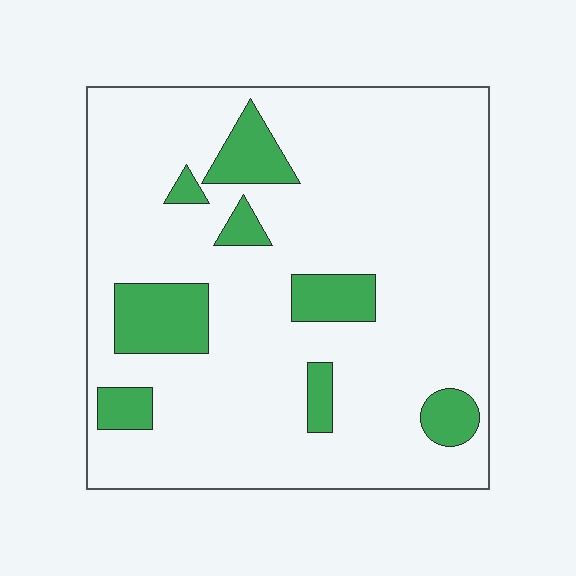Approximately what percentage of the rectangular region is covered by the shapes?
Approximately 15%.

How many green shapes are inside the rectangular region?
8.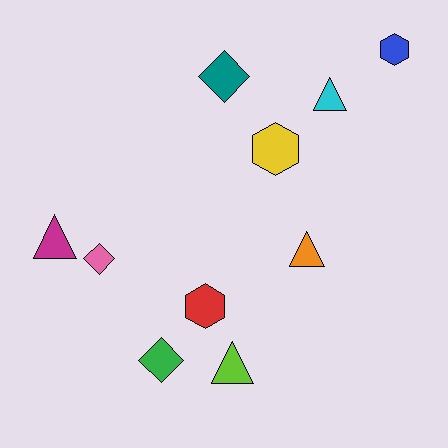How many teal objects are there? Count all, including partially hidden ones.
There is 1 teal object.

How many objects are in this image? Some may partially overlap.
There are 10 objects.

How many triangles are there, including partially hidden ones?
There are 4 triangles.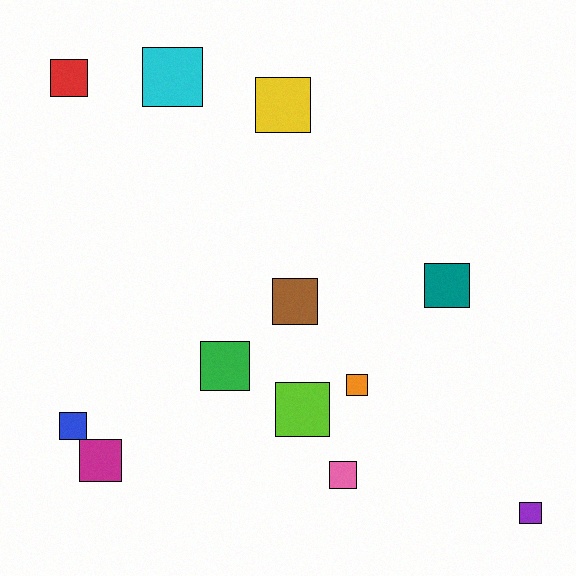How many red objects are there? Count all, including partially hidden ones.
There is 1 red object.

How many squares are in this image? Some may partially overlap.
There are 12 squares.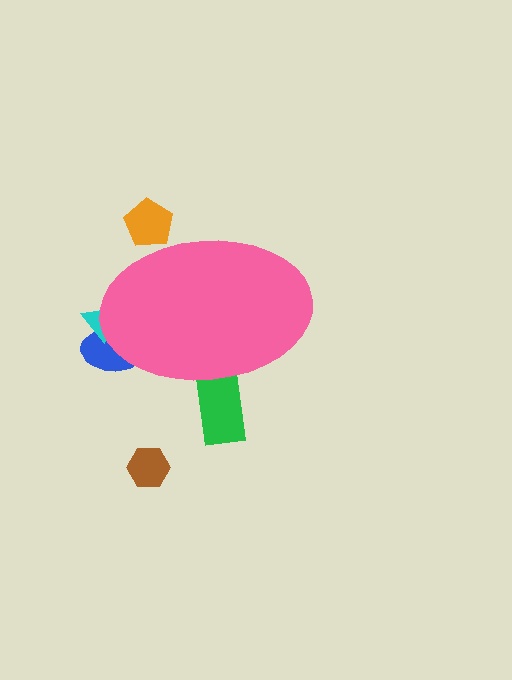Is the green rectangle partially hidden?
Yes, the green rectangle is partially hidden behind the pink ellipse.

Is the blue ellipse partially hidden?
Yes, the blue ellipse is partially hidden behind the pink ellipse.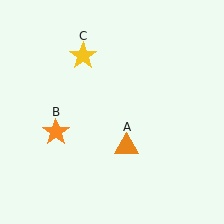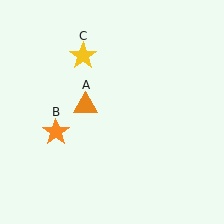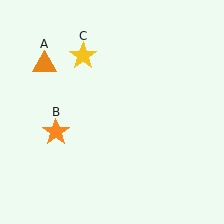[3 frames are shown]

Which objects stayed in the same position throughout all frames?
Orange star (object B) and yellow star (object C) remained stationary.